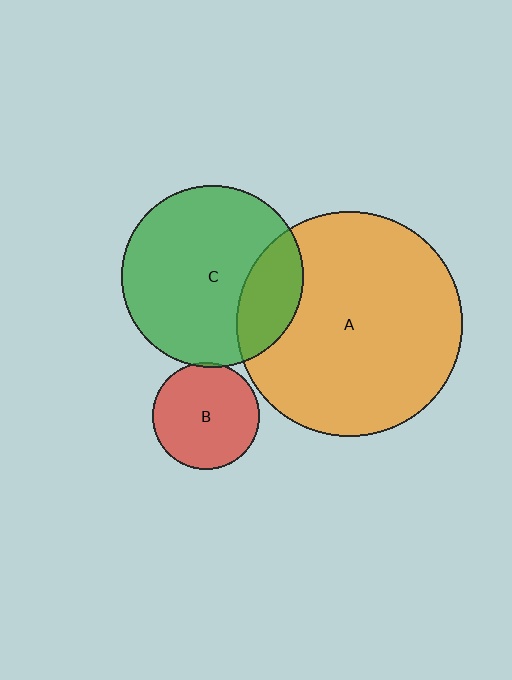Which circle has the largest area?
Circle A (orange).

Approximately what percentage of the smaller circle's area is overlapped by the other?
Approximately 20%.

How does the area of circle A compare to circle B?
Approximately 4.4 times.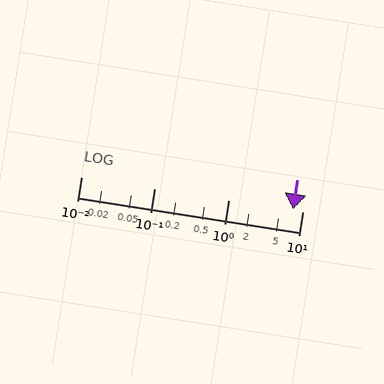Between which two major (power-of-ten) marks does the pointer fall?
The pointer is between 1 and 10.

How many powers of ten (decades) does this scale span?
The scale spans 3 decades, from 0.01 to 10.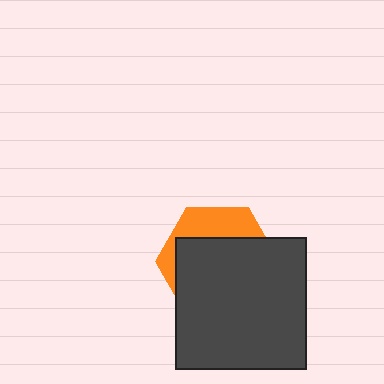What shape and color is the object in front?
The object in front is a dark gray square.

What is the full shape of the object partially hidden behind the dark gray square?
The partially hidden object is an orange hexagon.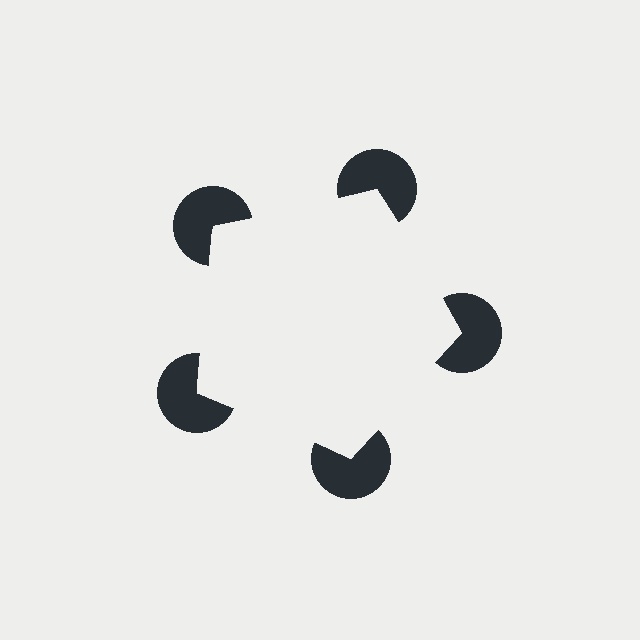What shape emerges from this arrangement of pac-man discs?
An illusory pentagon — its edges are inferred from the aligned wedge cuts in the pac-man discs, not physically drawn.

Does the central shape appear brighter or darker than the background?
It typically appears slightly brighter than the background, even though no actual brightness change is drawn.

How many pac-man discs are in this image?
There are 5 — one at each vertex of the illusory pentagon.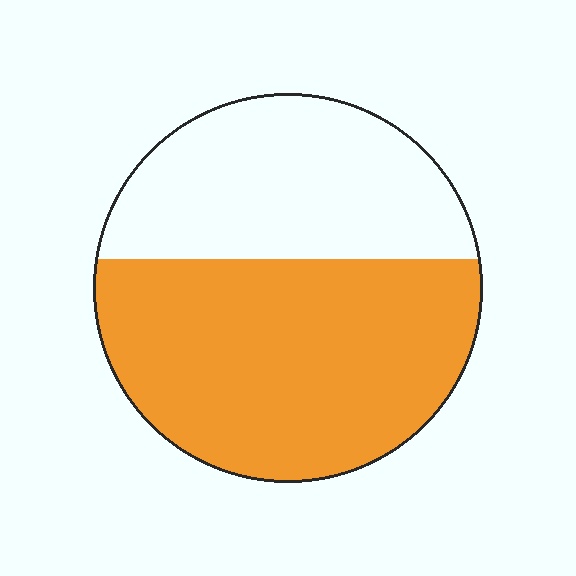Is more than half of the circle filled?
Yes.